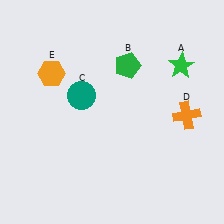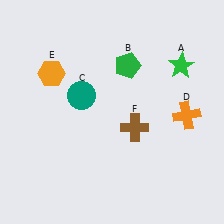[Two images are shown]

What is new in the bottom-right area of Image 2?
A brown cross (F) was added in the bottom-right area of Image 2.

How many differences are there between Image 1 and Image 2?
There is 1 difference between the two images.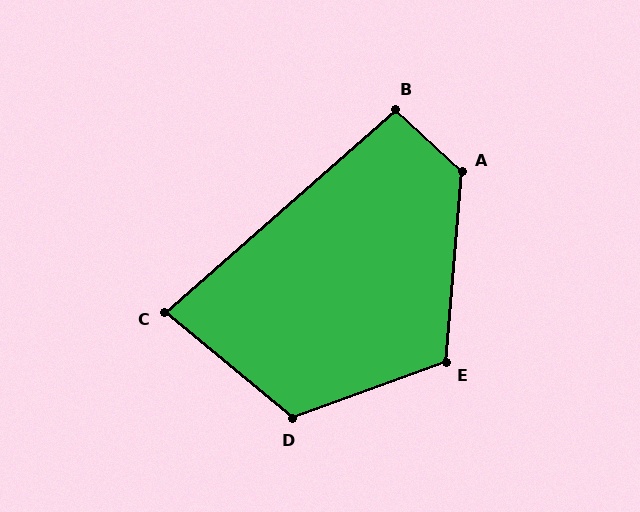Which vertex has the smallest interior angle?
C, at approximately 81 degrees.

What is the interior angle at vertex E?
Approximately 115 degrees (obtuse).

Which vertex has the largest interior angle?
A, at approximately 129 degrees.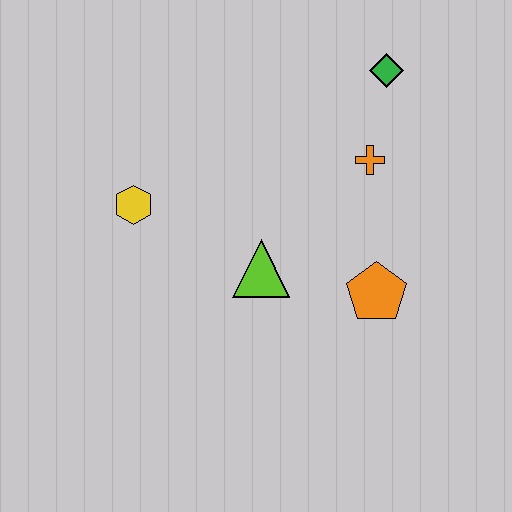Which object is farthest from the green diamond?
The yellow hexagon is farthest from the green diamond.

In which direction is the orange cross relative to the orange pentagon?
The orange cross is above the orange pentagon.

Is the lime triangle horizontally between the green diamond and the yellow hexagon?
Yes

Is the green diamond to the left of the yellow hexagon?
No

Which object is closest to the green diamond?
The orange cross is closest to the green diamond.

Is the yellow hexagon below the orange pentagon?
No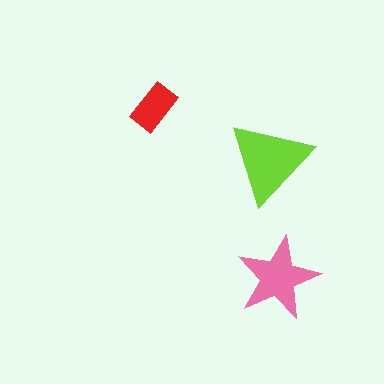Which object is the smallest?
The red rectangle.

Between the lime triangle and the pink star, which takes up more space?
The lime triangle.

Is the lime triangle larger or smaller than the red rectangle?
Larger.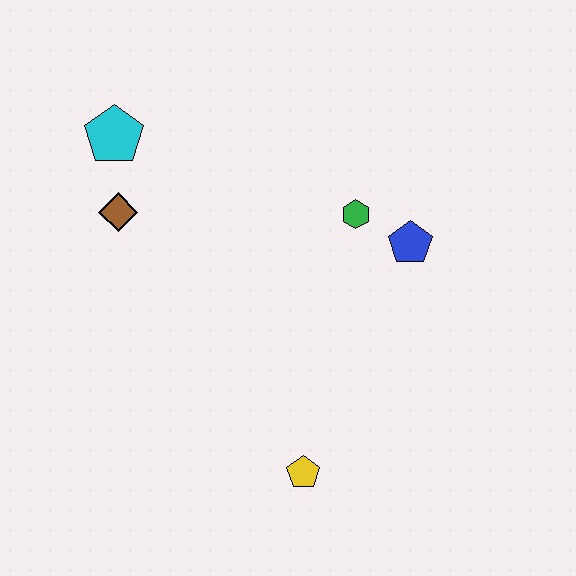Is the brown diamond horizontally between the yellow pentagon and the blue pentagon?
No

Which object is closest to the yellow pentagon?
The blue pentagon is closest to the yellow pentagon.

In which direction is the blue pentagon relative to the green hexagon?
The blue pentagon is to the right of the green hexagon.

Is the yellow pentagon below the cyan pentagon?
Yes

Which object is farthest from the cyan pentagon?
The yellow pentagon is farthest from the cyan pentagon.